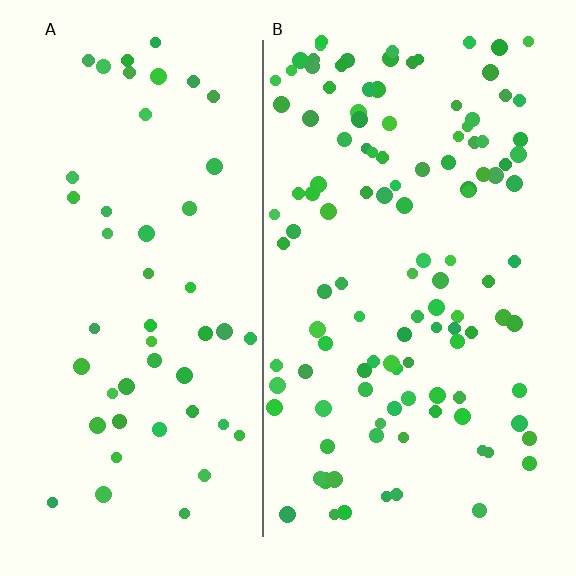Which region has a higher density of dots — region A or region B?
B (the right).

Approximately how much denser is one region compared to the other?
Approximately 2.3× — region B over region A.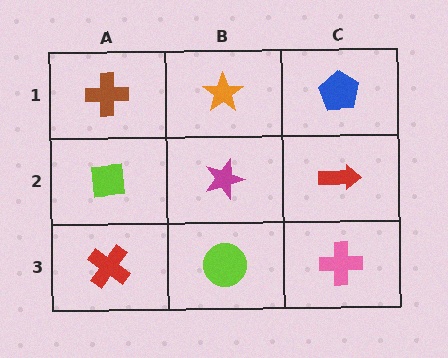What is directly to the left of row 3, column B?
A red cross.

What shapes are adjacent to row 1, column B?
A magenta star (row 2, column B), a brown cross (row 1, column A), a blue pentagon (row 1, column C).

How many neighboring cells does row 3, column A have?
2.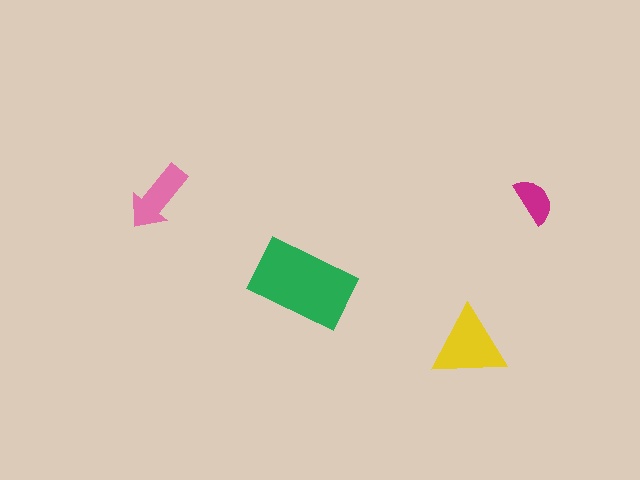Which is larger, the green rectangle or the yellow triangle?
The green rectangle.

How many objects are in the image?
There are 4 objects in the image.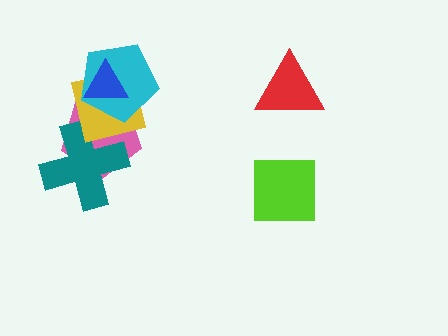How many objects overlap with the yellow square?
4 objects overlap with the yellow square.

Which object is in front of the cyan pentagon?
The blue triangle is in front of the cyan pentagon.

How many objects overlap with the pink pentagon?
4 objects overlap with the pink pentagon.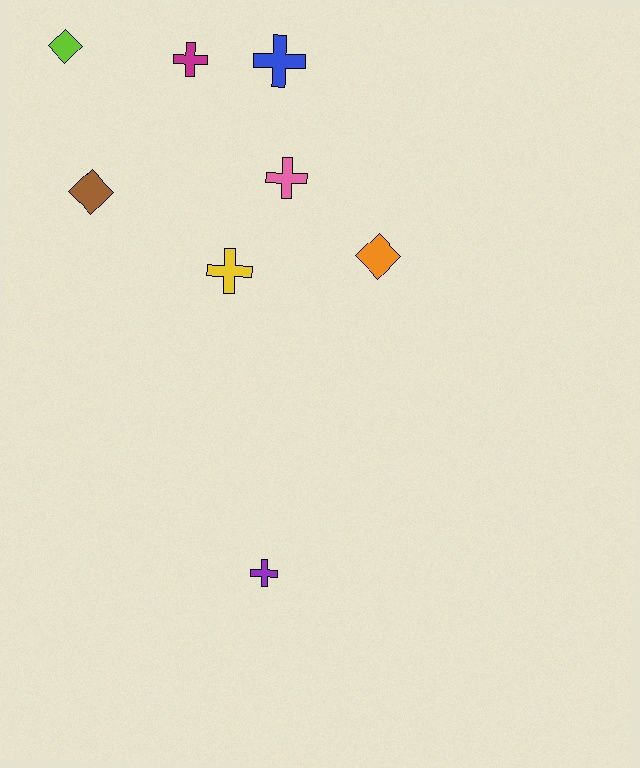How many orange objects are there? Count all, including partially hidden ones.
There is 1 orange object.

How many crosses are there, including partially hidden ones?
There are 5 crosses.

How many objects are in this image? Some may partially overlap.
There are 8 objects.